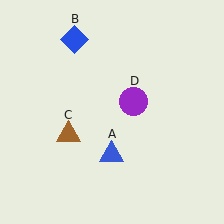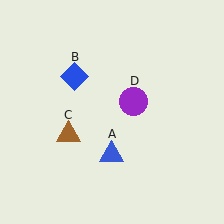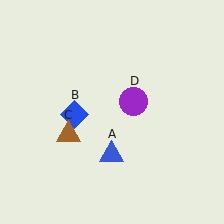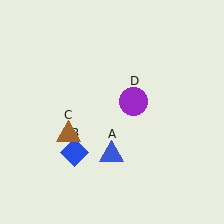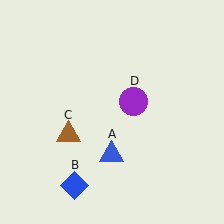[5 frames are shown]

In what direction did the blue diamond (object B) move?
The blue diamond (object B) moved down.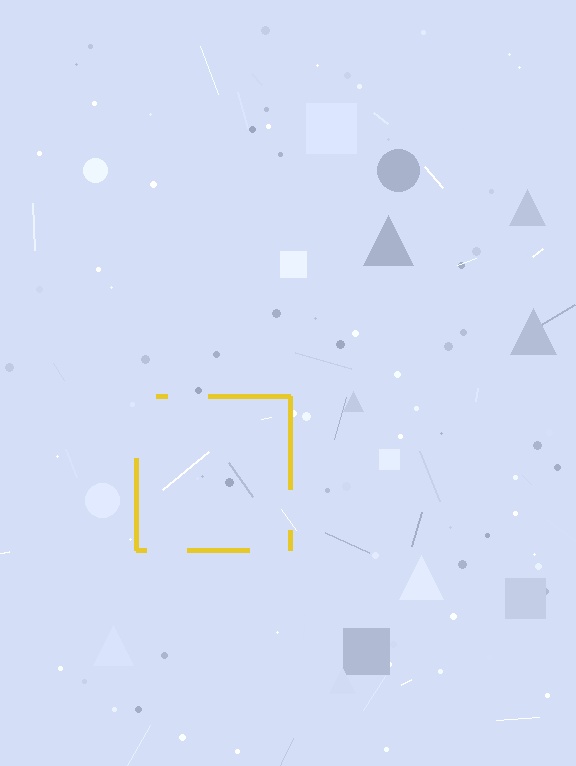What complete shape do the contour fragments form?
The contour fragments form a square.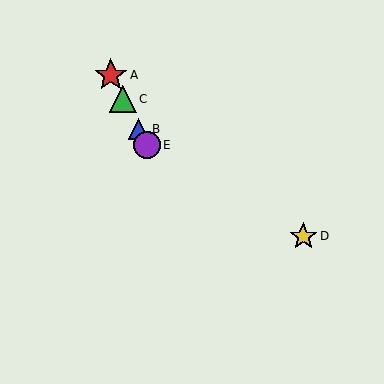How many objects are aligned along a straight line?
4 objects (A, B, C, E) are aligned along a straight line.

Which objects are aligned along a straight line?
Objects A, B, C, E are aligned along a straight line.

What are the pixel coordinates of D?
Object D is at (303, 236).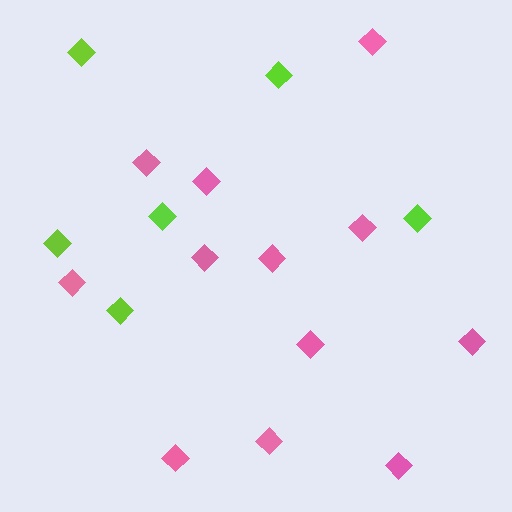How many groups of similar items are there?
There are 2 groups: one group of lime diamonds (6) and one group of pink diamonds (12).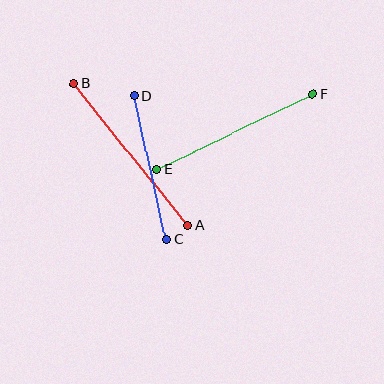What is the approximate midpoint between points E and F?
The midpoint is at approximately (235, 132) pixels.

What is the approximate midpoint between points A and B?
The midpoint is at approximately (131, 155) pixels.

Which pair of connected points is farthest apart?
Points A and B are farthest apart.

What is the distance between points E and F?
The distance is approximately 173 pixels.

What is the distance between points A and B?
The distance is approximately 182 pixels.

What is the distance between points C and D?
The distance is approximately 147 pixels.